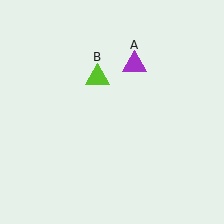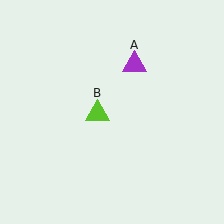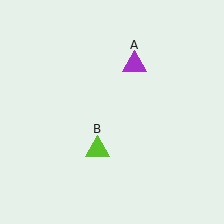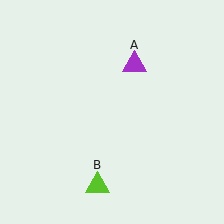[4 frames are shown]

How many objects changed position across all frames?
1 object changed position: lime triangle (object B).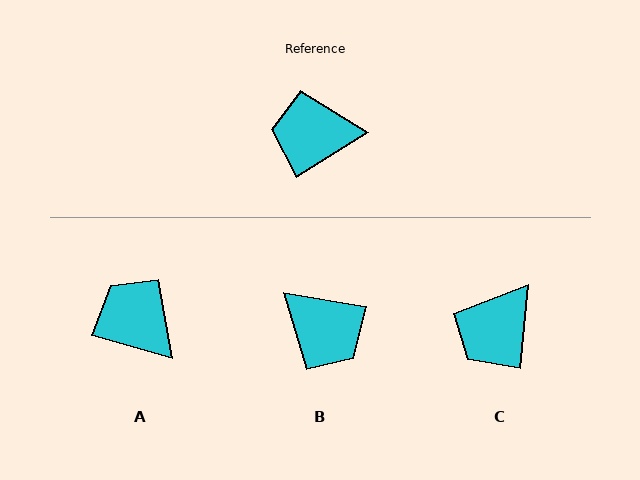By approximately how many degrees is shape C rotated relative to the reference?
Approximately 53 degrees counter-clockwise.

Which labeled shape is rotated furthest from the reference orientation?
B, about 139 degrees away.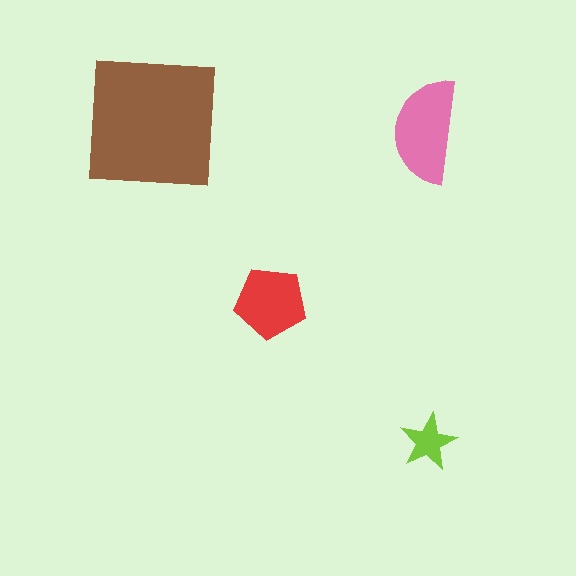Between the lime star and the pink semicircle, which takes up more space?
The pink semicircle.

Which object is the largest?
The brown square.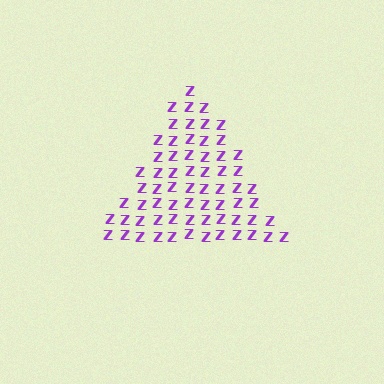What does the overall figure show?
The overall figure shows a triangle.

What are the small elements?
The small elements are letter Z's.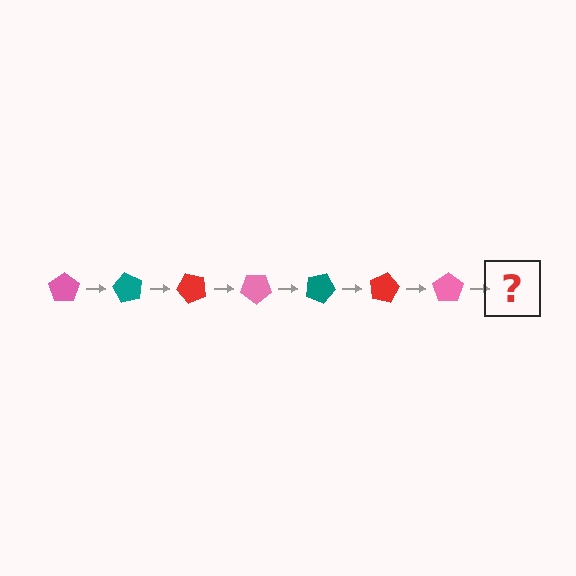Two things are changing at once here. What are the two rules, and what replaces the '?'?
The two rules are that it rotates 60 degrees each step and the color cycles through pink, teal, and red. The '?' should be a teal pentagon, rotated 420 degrees from the start.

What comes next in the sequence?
The next element should be a teal pentagon, rotated 420 degrees from the start.